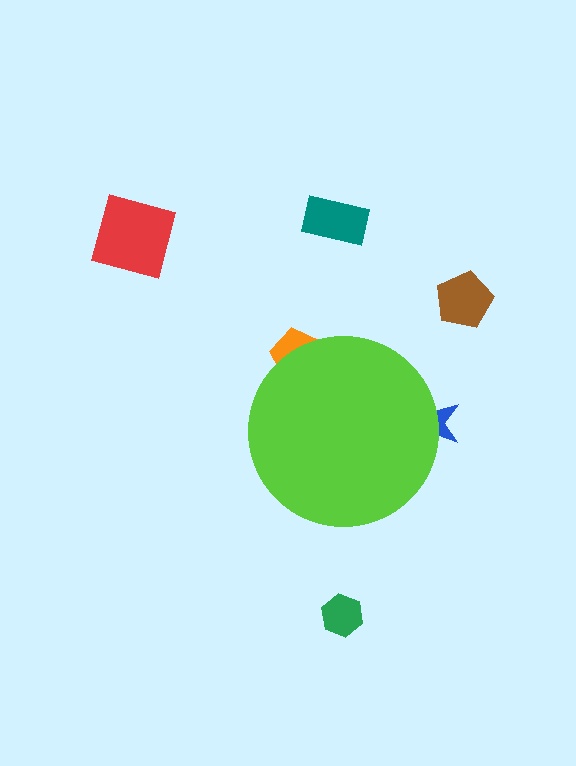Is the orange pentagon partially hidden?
Yes, the orange pentagon is partially hidden behind the lime circle.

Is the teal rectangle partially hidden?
No, the teal rectangle is fully visible.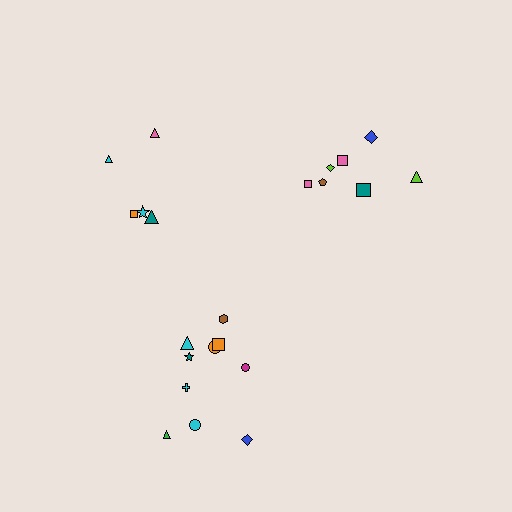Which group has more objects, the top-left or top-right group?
The top-right group.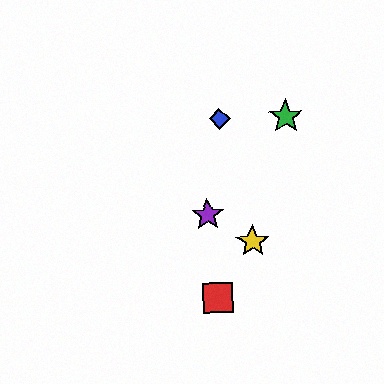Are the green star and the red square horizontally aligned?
No, the green star is at y≈117 and the red square is at y≈298.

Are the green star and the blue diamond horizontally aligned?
Yes, both are at y≈117.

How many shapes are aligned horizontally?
2 shapes (the blue diamond, the green star) are aligned horizontally.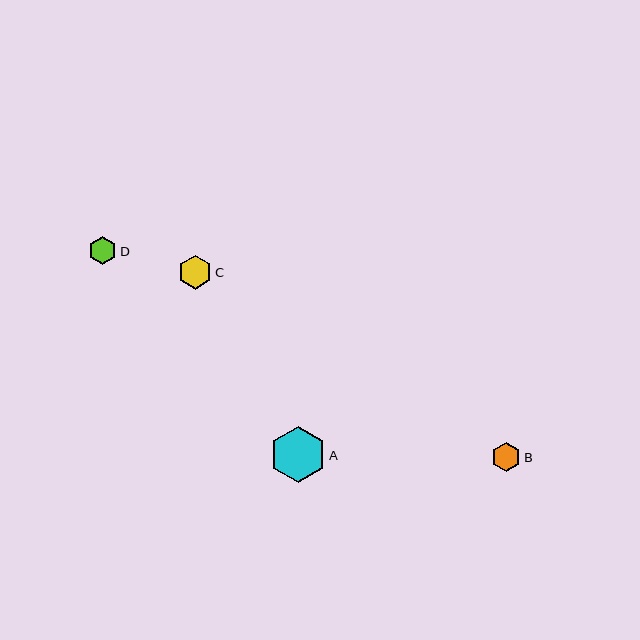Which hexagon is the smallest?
Hexagon D is the smallest with a size of approximately 28 pixels.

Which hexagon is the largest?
Hexagon A is the largest with a size of approximately 56 pixels.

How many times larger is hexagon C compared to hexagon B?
Hexagon C is approximately 1.2 times the size of hexagon B.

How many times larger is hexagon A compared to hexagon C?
Hexagon A is approximately 1.7 times the size of hexagon C.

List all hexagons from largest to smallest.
From largest to smallest: A, C, B, D.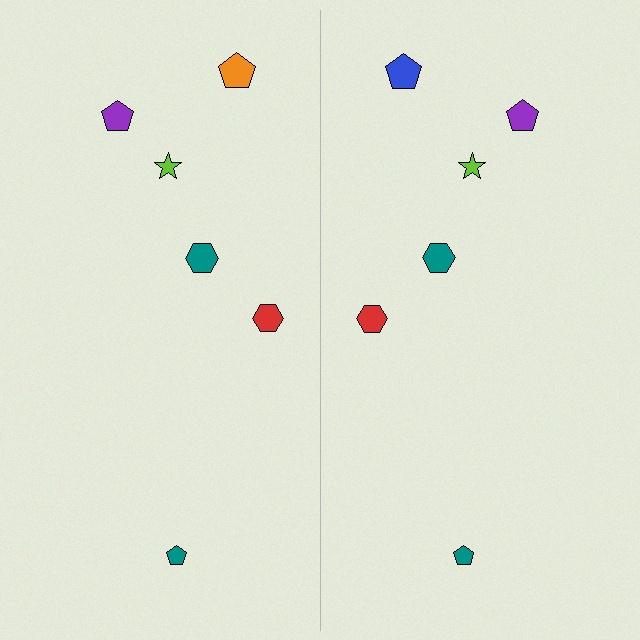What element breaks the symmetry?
The blue pentagon on the right side breaks the symmetry — its mirror counterpart is orange.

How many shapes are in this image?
There are 12 shapes in this image.